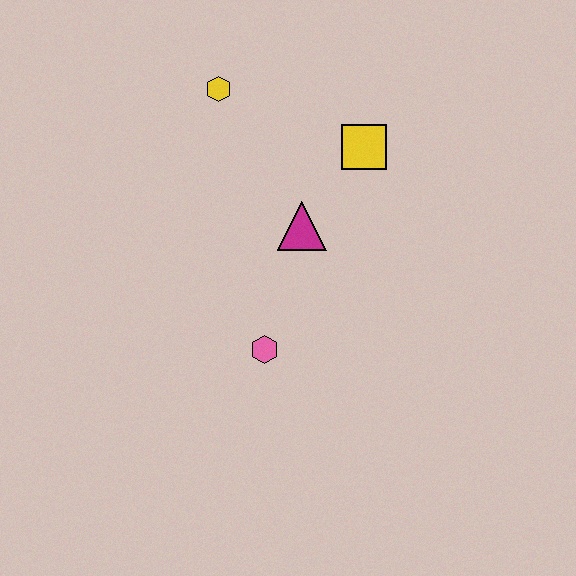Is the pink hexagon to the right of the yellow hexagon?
Yes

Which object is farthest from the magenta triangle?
The yellow hexagon is farthest from the magenta triangle.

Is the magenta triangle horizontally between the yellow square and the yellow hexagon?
Yes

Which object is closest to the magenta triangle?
The yellow square is closest to the magenta triangle.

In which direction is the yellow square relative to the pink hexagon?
The yellow square is above the pink hexagon.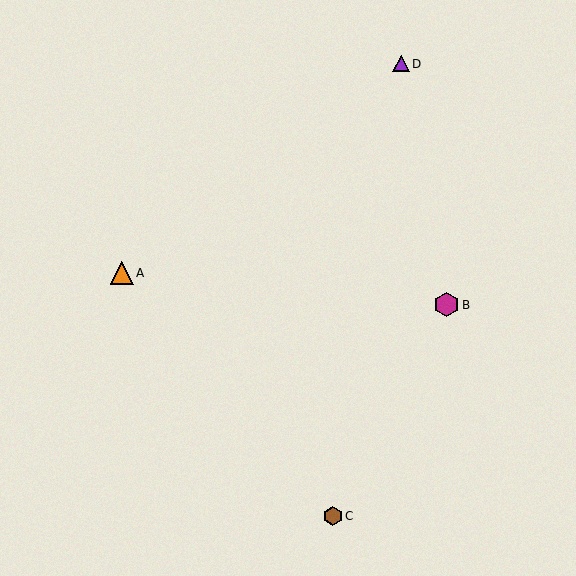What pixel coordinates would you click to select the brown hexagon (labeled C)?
Click at (333, 516) to select the brown hexagon C.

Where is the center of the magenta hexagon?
The center of the magenta hexagon is at (447, 305).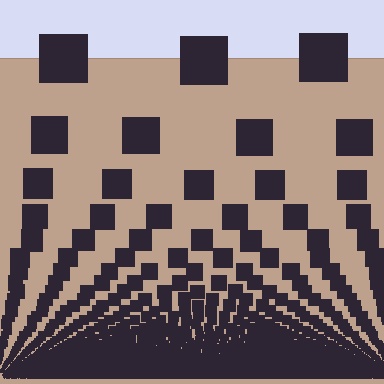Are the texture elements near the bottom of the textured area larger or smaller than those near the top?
Smaller. The gradient is inverted — elements near the bottom are smaller and denser.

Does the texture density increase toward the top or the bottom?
Density increases toward the bottom.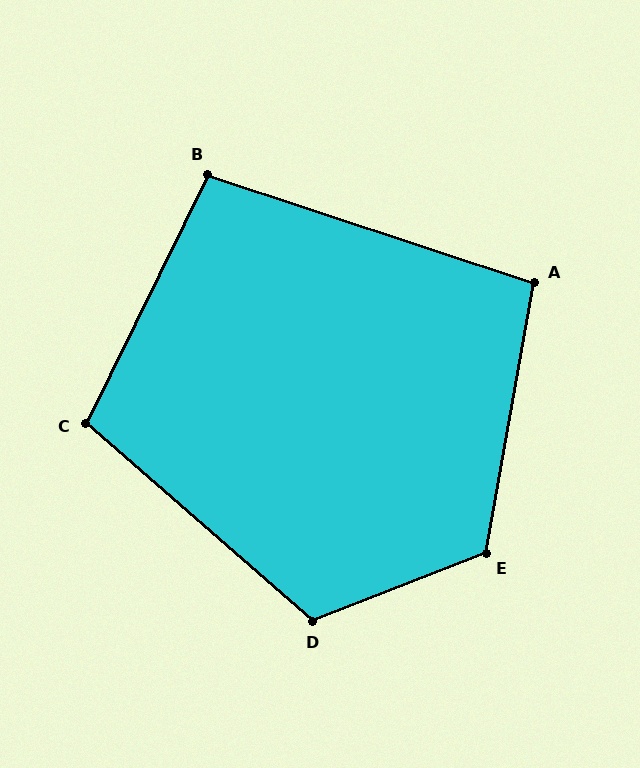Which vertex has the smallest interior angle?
B, at approximately 98 degrees.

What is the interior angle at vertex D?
Approximately 117 degrees (obtuse).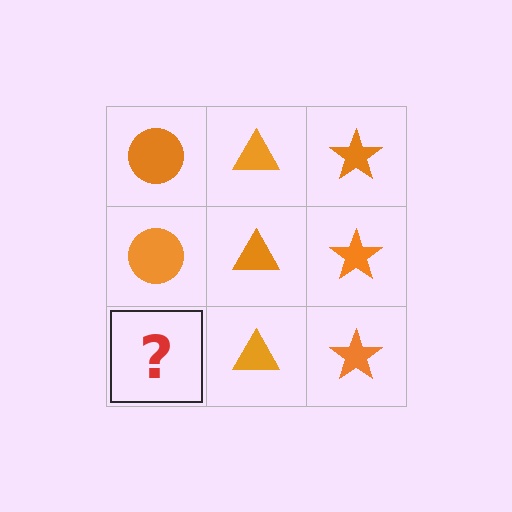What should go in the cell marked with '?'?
The missing cell should contain an orange circle.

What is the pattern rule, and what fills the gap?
The rule is that each column has a consistent shape. The gap should be filled with an orange circle.